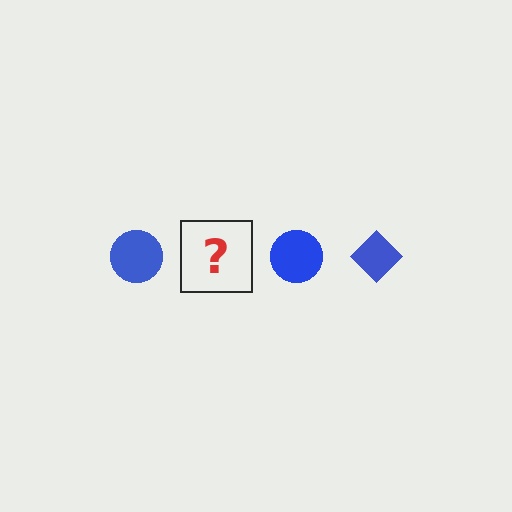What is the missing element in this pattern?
The missing element is a blue diamond.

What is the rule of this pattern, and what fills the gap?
The rule is that the pattern cycles through circle, diamond shapes in blue. The gap should be filled with a blue diamond.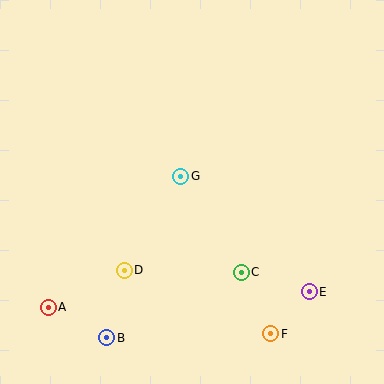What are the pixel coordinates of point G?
Point G is at (181, 176).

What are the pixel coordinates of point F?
Point F is at (271, 334).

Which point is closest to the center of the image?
Point G at (181, 176) is closest to the center.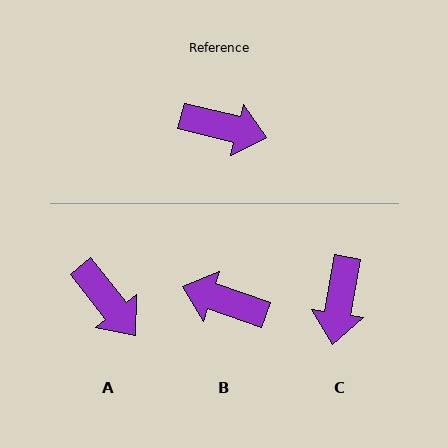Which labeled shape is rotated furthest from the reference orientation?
B, about 175 degrees away.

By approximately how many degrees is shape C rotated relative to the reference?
Approximately 85 degrees clockwise.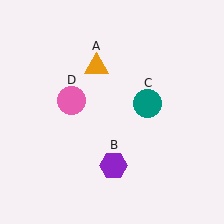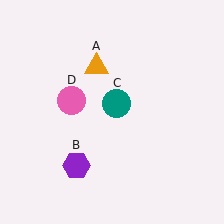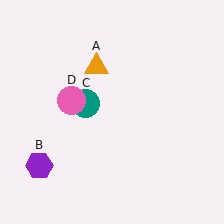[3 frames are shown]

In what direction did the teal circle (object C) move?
The teal circle (object C) moved left.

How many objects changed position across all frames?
2 objects changed position: purple hexagon (object B), teal circle (object C).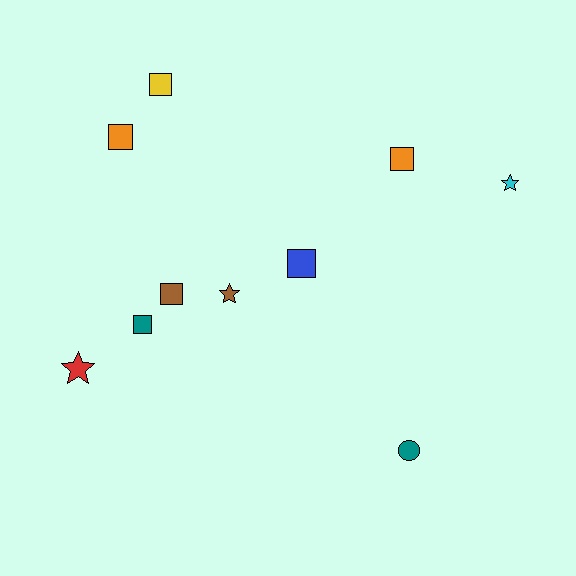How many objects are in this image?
There are 10 objects.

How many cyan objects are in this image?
There is 1 cyan object.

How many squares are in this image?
There are 6 squares.